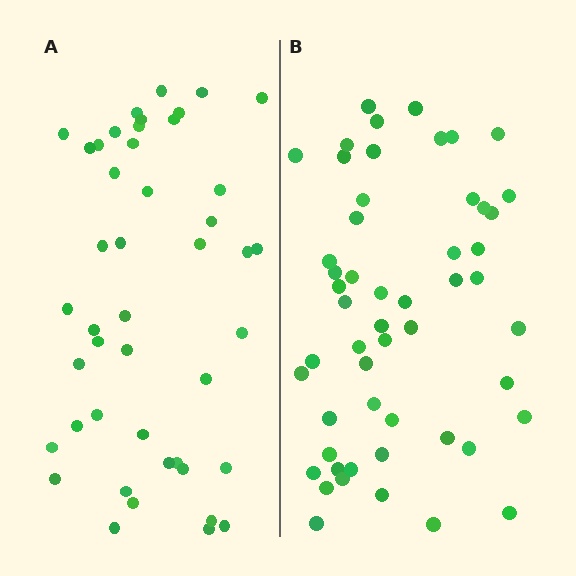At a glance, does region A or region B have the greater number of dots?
Region B (the right region) has more dots.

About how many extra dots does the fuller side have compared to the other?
Region B has roughly 8 or so more dots than region A.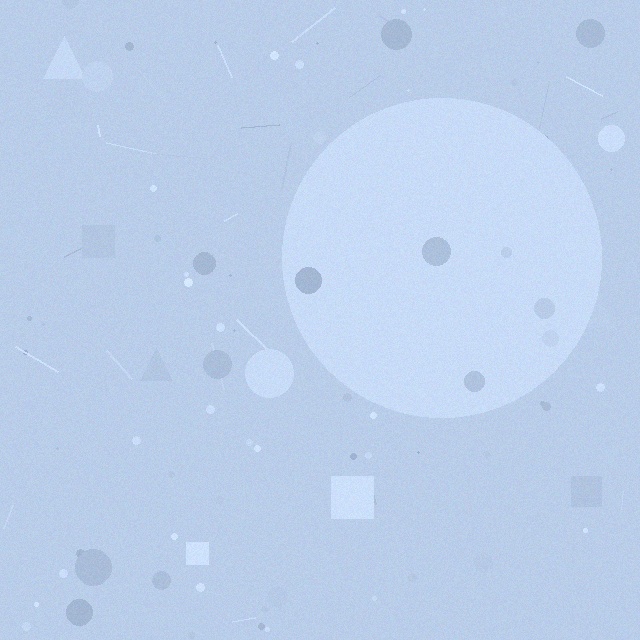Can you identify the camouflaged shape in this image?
The camouflaged shape is a circle.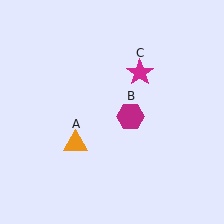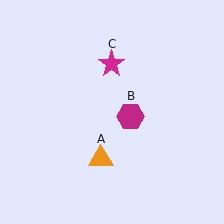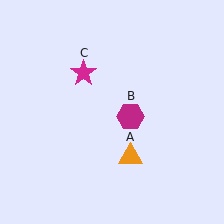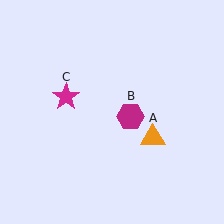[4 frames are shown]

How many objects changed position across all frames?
2 objects changed position: orange triangle (object A), magenta star (object C).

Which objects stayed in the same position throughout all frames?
Magenta hexagon (object B) remained stationary.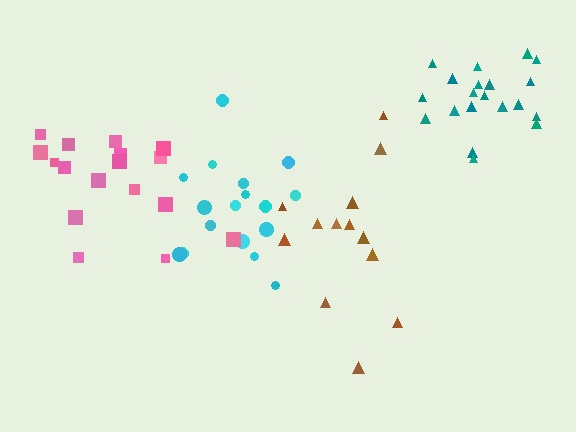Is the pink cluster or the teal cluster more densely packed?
Teal.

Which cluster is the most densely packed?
Teal.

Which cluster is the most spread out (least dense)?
Brown.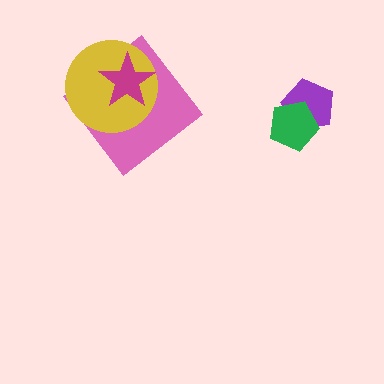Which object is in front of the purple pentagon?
The green pentagon is in front of the purple pentagon.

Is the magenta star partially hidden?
No, no other shape covers it.